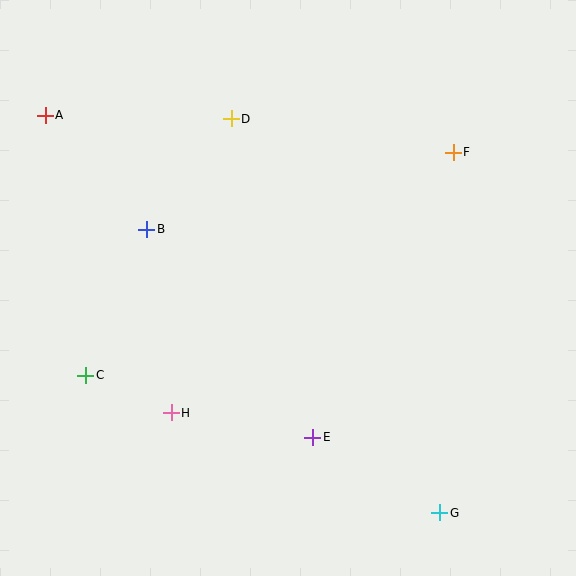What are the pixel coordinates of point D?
Point D is at (231, 119).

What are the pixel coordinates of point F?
Point F is at (453, 152).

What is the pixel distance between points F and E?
The distance between F and E is 318 pixels.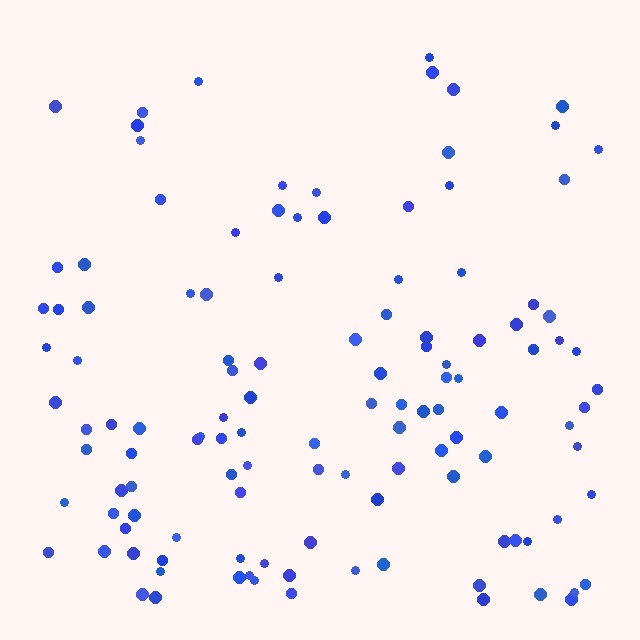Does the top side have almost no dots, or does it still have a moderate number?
Still a moderate number, just noticeably fewer than the bottom.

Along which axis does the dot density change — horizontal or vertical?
Vertical.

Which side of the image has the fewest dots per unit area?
The top.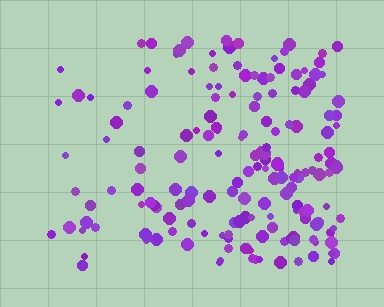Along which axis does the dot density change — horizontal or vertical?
Horizontal.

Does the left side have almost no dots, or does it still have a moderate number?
Still a moderate number, just noticeably fewer than the right.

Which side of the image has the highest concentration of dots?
The right.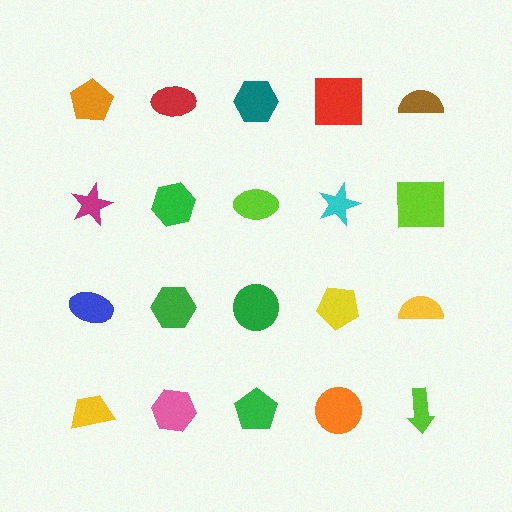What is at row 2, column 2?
A green hexagon.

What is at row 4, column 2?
A pink hexagon.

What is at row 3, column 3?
A green circle.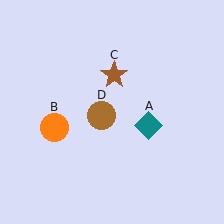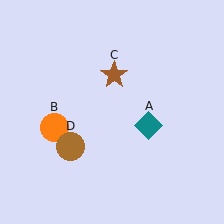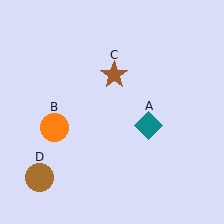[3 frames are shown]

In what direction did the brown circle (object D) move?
The brown circle (object D) moved down and to the left.